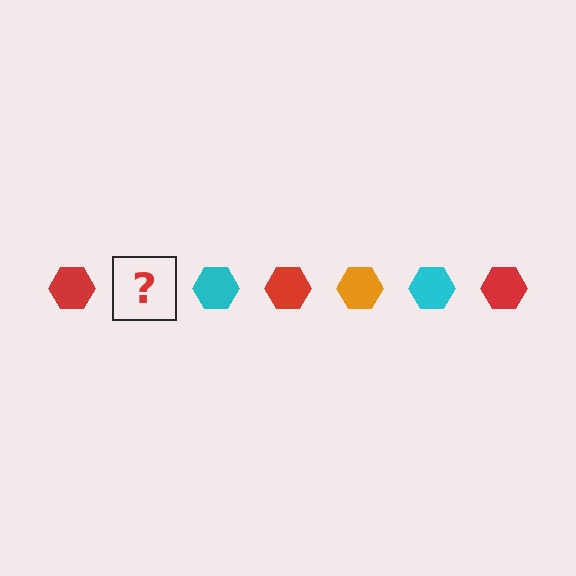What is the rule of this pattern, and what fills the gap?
The rule is that the pattern cycles through red, orange, cyan hexagons. The gap should be filled with an orange hexagon.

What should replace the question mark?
The question mark should be replaced with an orange hexagon.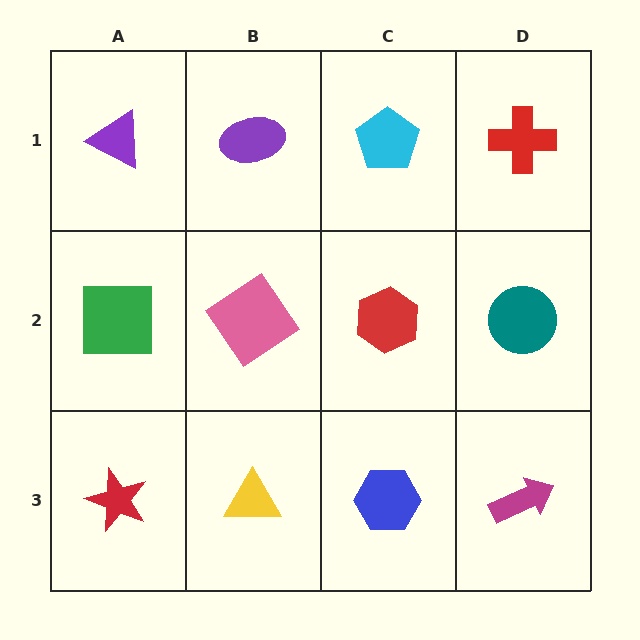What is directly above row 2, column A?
A purple triangle.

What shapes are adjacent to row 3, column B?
A pink diamond (row 2, column B), a red star (row 3, column A), a blue hexagon (row 3, column C).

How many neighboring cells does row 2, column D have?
3.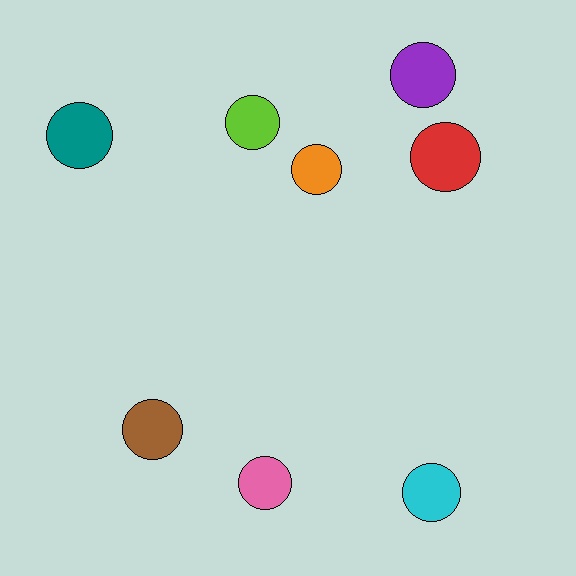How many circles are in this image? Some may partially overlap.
There are 8 circles.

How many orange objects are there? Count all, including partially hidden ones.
There is 1 orange object.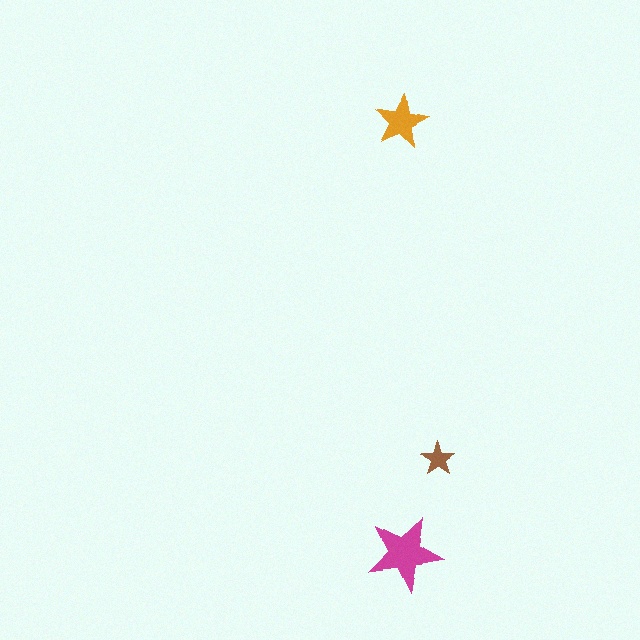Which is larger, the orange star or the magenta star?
The magenta one.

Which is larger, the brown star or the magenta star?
The magenta one.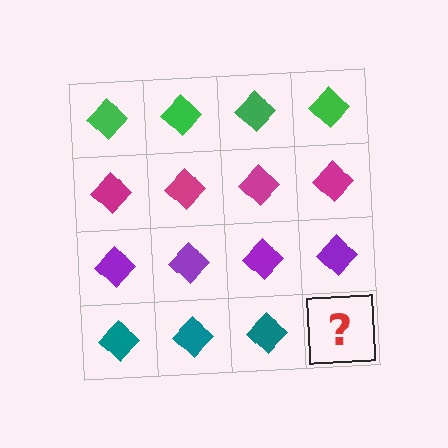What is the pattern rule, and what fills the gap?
The rule is that each row has a consistent color. The gap should be filled with a teal diamond.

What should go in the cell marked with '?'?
The missing cell should contain a teal diamond.